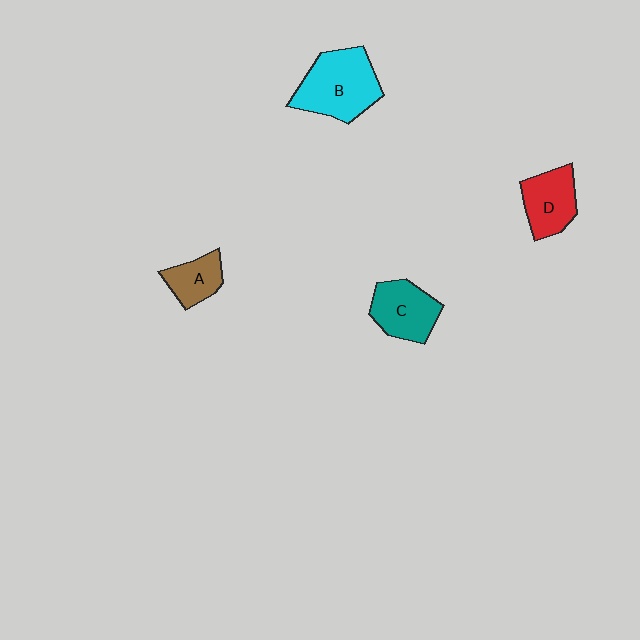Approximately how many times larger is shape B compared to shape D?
Approximately 1.5 times.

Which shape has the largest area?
Shape B (cyan).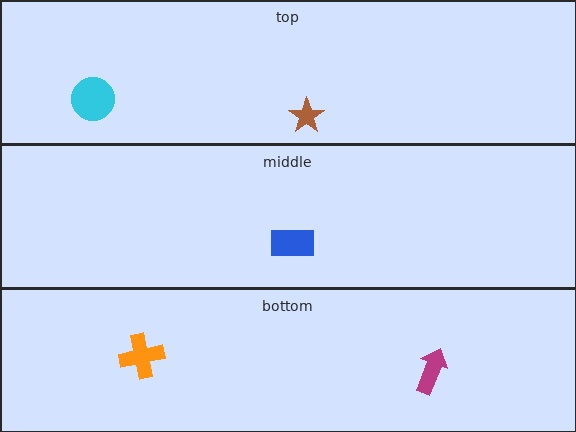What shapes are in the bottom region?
The magenta arrow, the orange cross.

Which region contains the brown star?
The top region.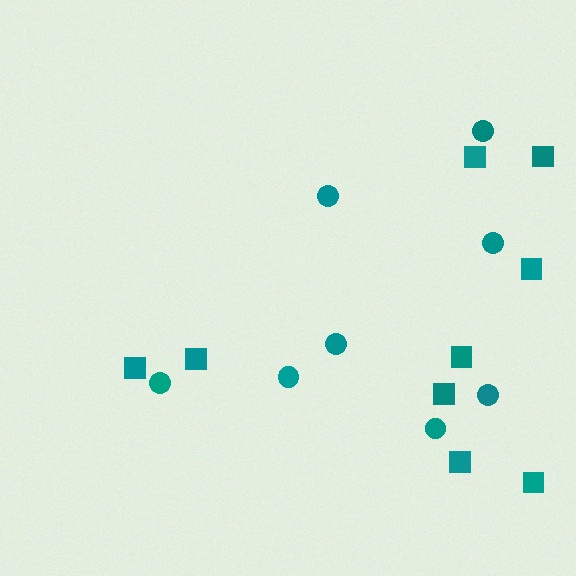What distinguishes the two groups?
There are 2 groups: one group of squares (9) and one group of circles (8).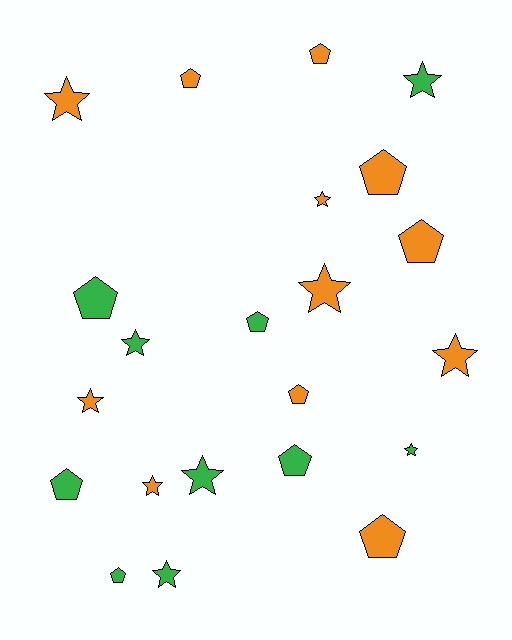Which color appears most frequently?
Orange, with 12 objects.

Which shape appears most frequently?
Star, with 11 objects.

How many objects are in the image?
There are 22 objects.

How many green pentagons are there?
There are 5 green pentagons.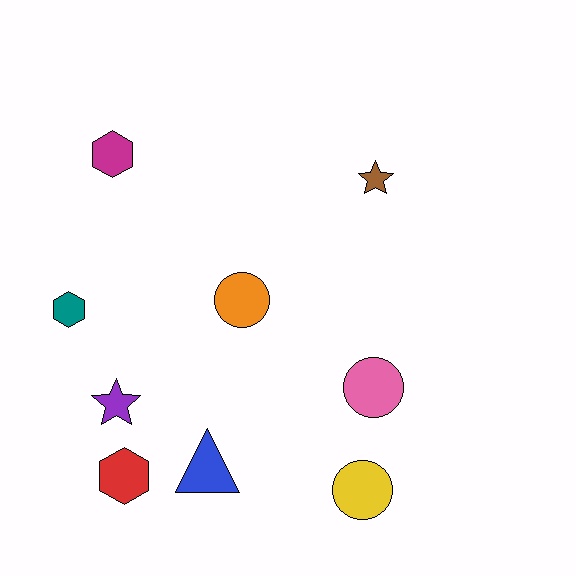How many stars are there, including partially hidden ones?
There are 2 stars.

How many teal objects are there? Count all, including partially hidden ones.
There is 1 teal object.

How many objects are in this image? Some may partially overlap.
There are 9 objects.